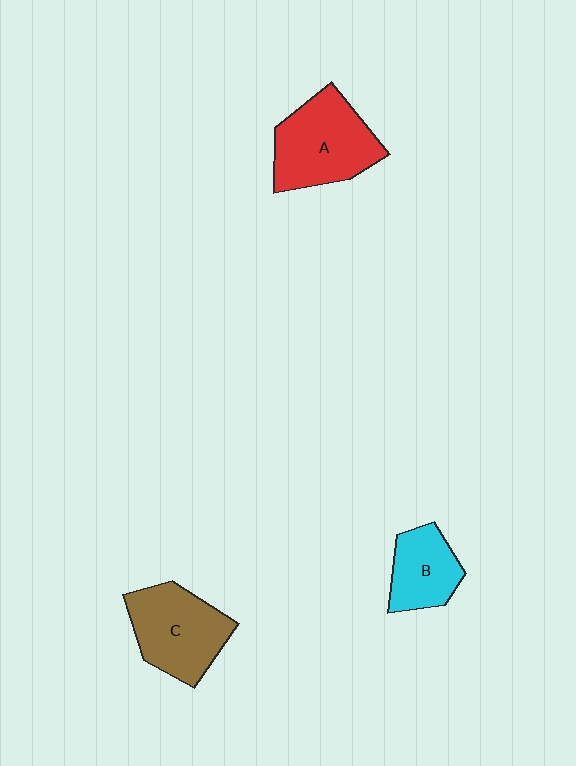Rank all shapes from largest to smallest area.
From largest to smallest: A (red), C (brown), B (cyan).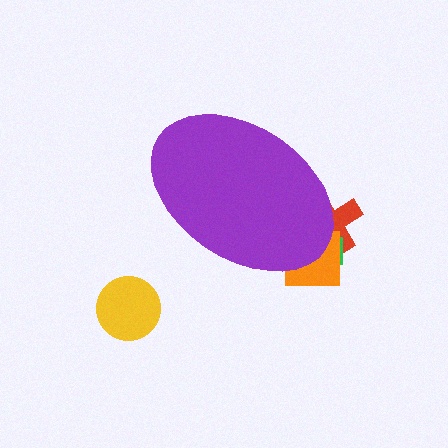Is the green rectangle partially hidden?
Yes, the green rectangle is partially hidden behind the purple ellipse.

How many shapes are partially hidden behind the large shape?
3 shapes are partially hidden.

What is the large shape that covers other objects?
A purple ellipse.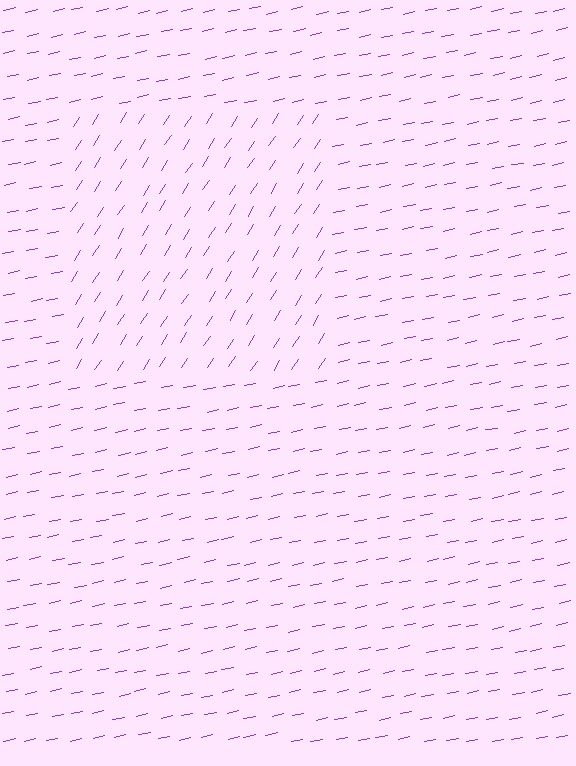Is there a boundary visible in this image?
Yes, there is a texture boundary formed by a change in line orientation.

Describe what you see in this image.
The image is filled with small purple line segments. A rectangle region in the image has lines oriented differently from the surrounding lines, creating a visible texture boundary.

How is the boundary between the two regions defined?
The boundary is defined purely by a change in line orientation (approximately 45 degrees difference). All lines are the same color and thickness.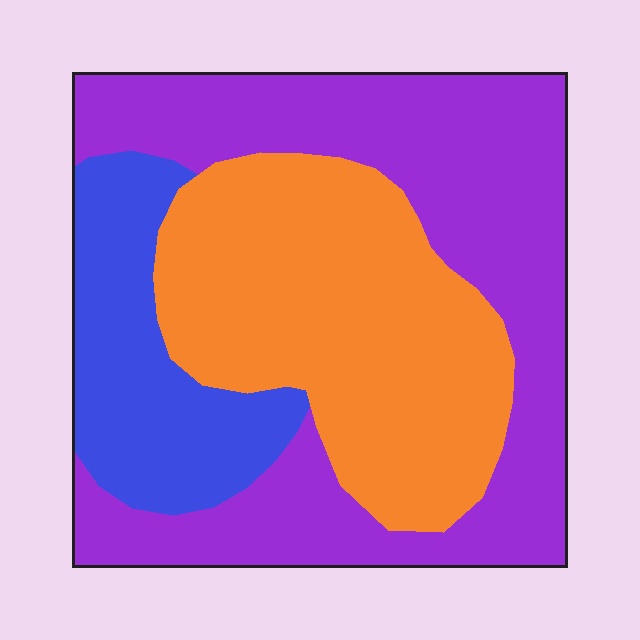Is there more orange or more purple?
Purple.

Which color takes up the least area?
Blue, at roughly 20%.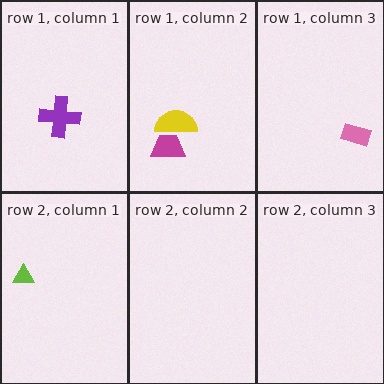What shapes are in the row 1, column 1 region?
The purple cross.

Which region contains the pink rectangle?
The row 1, column 3 region.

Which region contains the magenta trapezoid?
The row 1, column 2 region.